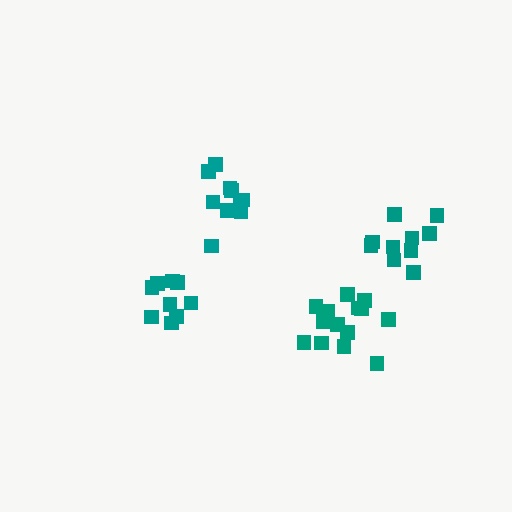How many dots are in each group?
Group 1: 10 dots, Group 2: 10 dots, Group 3: 10 dots, Group 4: 15 dots (45 total).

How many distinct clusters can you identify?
There are 4 distinct clusters.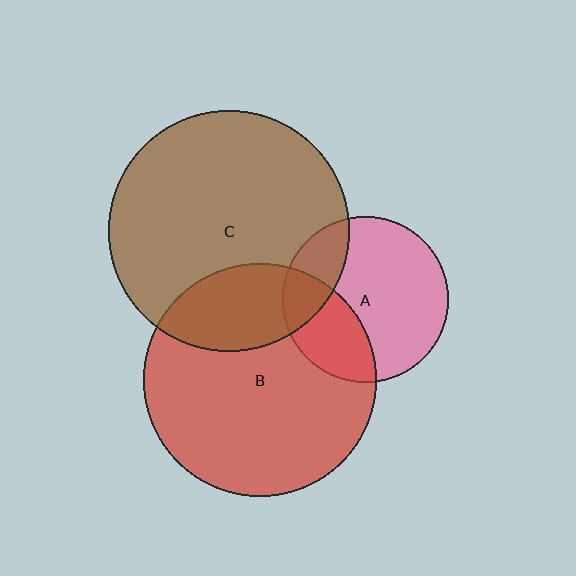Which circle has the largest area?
Circle C (brown).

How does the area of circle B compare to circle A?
Approximately 2.0 times.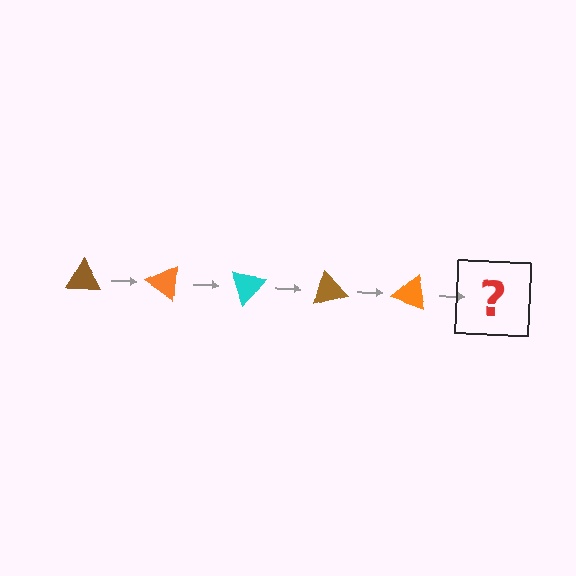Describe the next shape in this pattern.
It should be a cyan triangle, rotated 175 degrees from the start.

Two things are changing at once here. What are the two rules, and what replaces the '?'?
The two rules are that it rotates 35 degrees each step and the color cycles through brown, orange, and cyan. The '?' should be a cyan triangle, rotated 175 degrees from the start.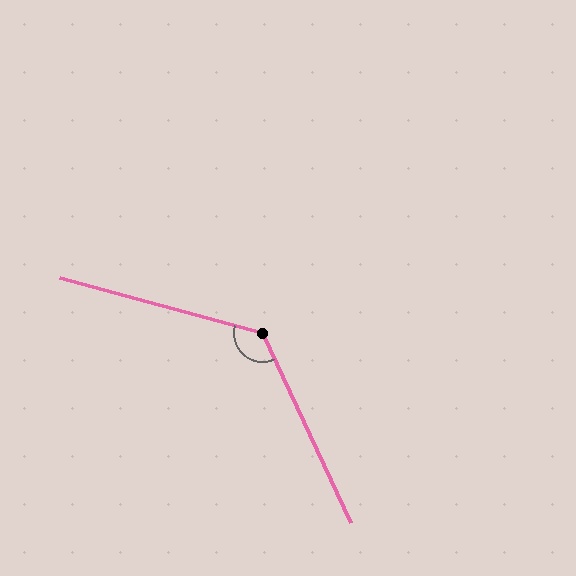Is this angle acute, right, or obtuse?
It is obtuse.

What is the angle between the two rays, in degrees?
Approximately 130 degrees.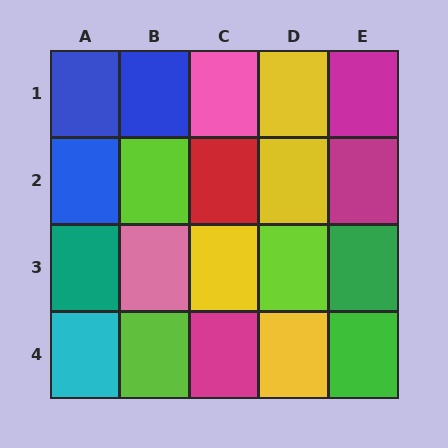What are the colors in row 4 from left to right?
Cyan, lime, magenta, yellow, green.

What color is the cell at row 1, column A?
Blue.